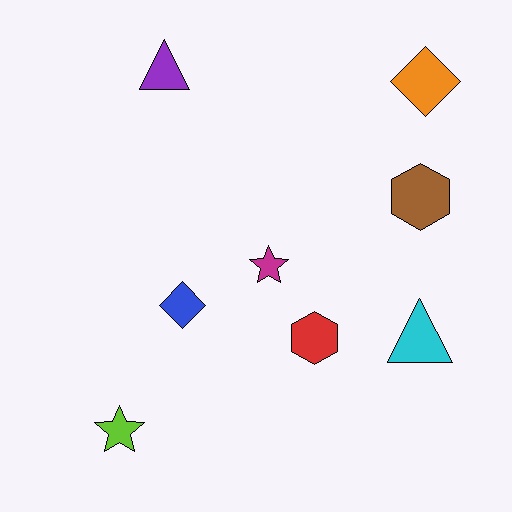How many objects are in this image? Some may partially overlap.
There are 8 objects.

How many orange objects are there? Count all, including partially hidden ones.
There is 1 orange object.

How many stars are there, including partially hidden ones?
There are 2 stars.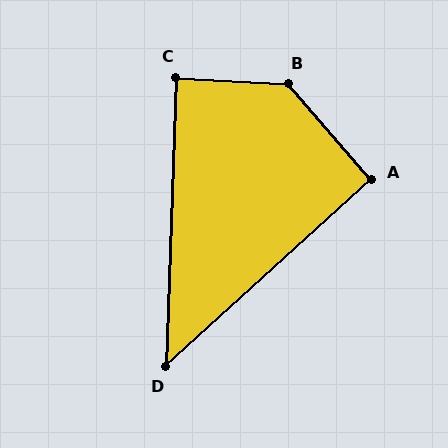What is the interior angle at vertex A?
Approximately 91 degrees (approximately right).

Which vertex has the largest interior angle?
B, at approximately 134 degrees.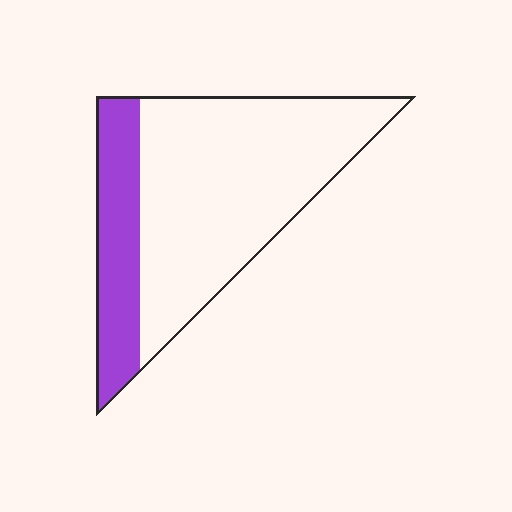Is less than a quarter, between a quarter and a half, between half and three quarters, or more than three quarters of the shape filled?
Between a quarter and a half.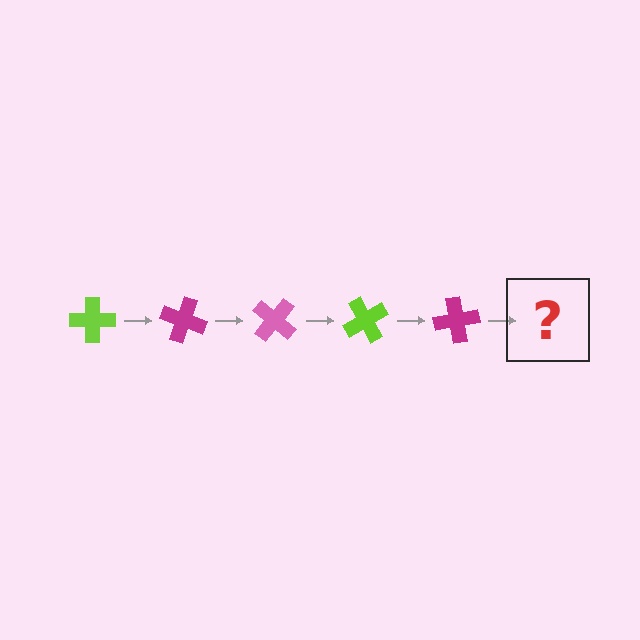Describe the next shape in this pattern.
It should be a pink cross, rotated 100 degrees from the start.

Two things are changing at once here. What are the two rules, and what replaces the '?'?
The two rules are that it rotates 20 degrees each step and the color cycles through lime, magenta, and pink. The '?' should be a pink cross, rotated 100 degrees from the start.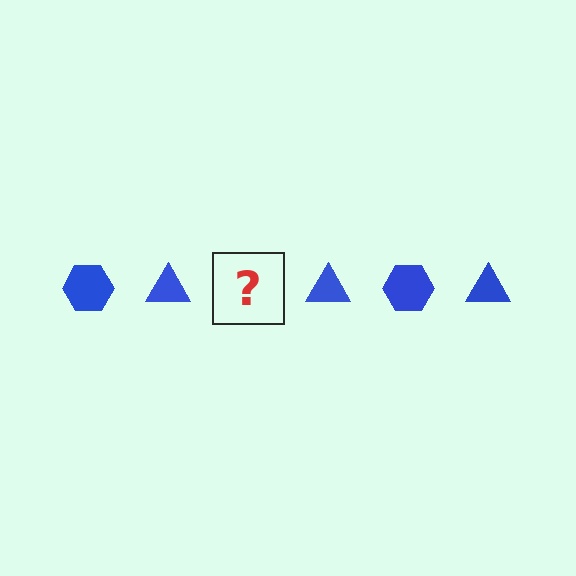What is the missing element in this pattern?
The missing element is a blue hexagon.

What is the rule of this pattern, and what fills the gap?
The rule is that the pattern cycles through hexagon, triangle shapes in blue. The gap should be filled with a blue hexagon.